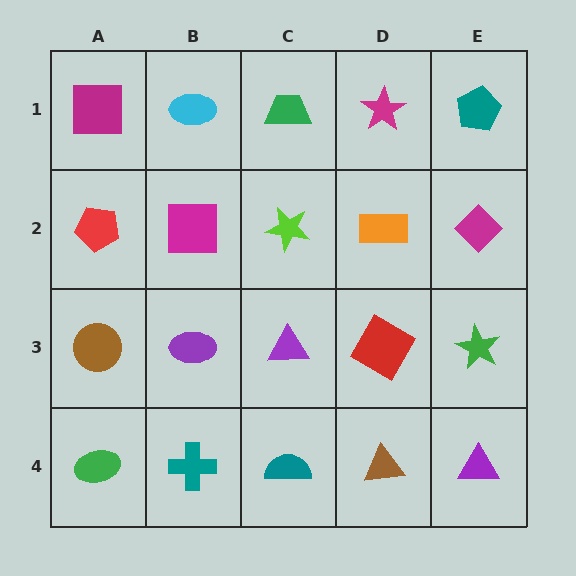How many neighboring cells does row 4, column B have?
3.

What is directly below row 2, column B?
A purple ellipse.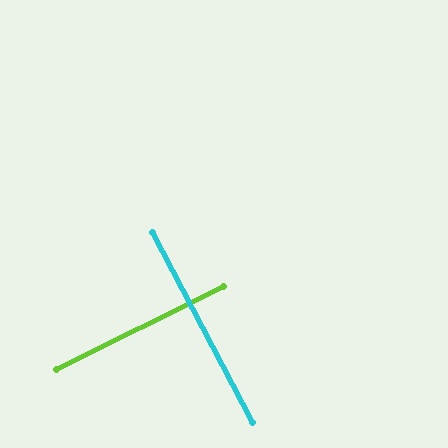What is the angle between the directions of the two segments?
Approximately 88 degrees.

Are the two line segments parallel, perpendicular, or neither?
Perpendicular — they meet at approximately 88°.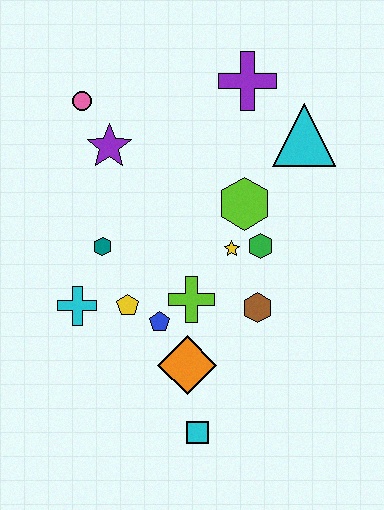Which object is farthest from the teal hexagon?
The cyan triangle is farthest from the teal hexagon.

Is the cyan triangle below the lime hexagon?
No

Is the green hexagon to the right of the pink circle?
Yes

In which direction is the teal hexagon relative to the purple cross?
The teal hexagon is below the purple cross.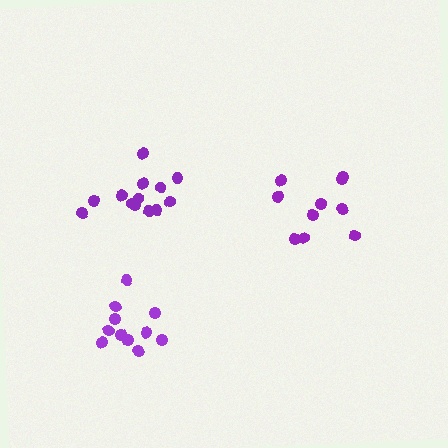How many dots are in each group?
Group 1: 10 dots, Group 2: 13 dots, Group 3: 11 dots (34 total).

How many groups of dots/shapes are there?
There are 3 groups.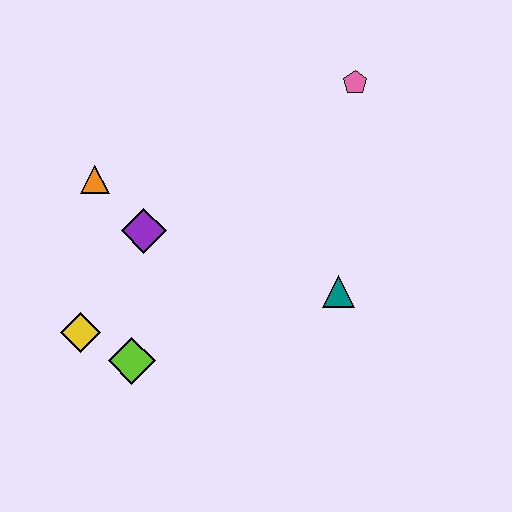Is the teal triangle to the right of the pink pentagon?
No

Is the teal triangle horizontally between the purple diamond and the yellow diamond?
No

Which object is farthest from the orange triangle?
The pink pentagon is farthest from the orange triangle.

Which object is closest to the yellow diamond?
The lime diamond is closest to the yellow diamond.